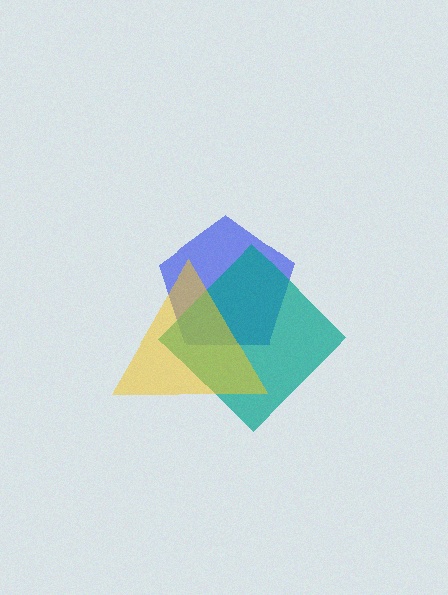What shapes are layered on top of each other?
The layered shapes are: a blue pentagon, a teal diamond, a yellow triangle.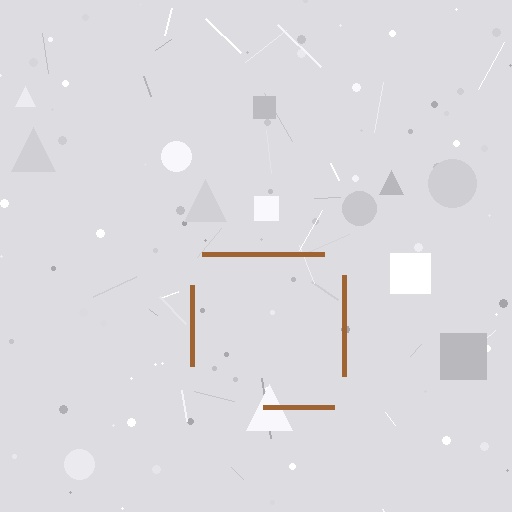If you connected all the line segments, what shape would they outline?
They would outline a square.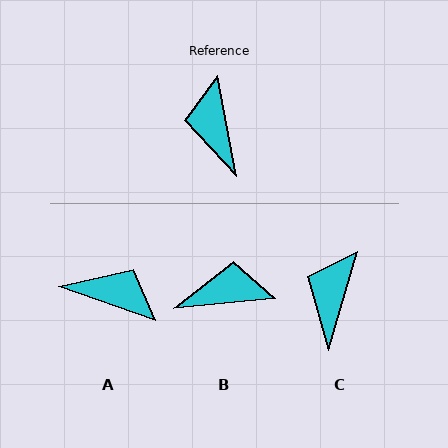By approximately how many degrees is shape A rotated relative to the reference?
Approximately 120 degrees clockwise.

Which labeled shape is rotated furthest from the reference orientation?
A, about 120 degrees away.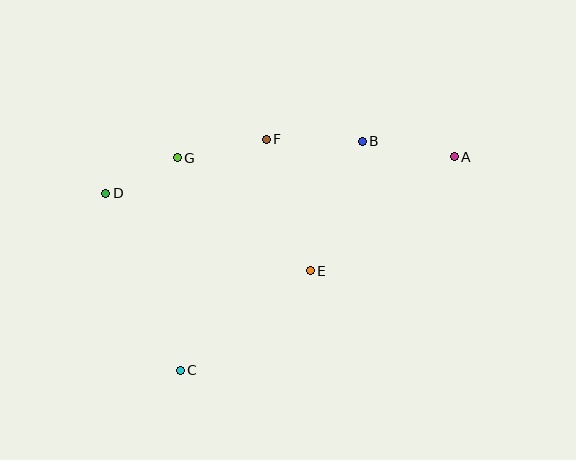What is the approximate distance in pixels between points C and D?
The distance between C and D is approximately 192 pixels.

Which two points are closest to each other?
Points D and G are closest to each other.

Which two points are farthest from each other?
Points A and D are farthest from each other.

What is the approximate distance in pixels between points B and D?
The distance between B and D is approximately 261 pixels.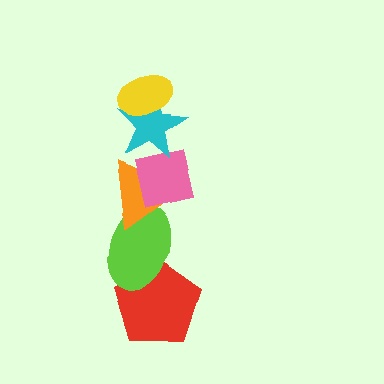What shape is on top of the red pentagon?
The lime ellipse is on top of the red pentagon.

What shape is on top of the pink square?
The cyan star is on top of the pink square.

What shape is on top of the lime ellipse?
The orange triangle is on top of the lime ellipse.